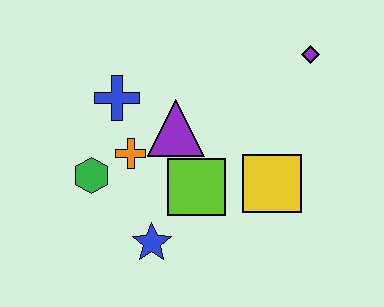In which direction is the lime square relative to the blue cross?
The lime square is below the blue cross.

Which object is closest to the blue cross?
The orange cross is closest to the blue cross.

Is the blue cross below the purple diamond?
Yes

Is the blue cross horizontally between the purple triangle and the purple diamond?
No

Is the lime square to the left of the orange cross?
No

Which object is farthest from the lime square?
The purple diamond is farthest from the lime square.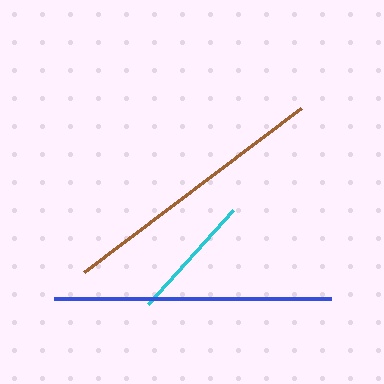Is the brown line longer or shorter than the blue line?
The blue line is longer than the brown line.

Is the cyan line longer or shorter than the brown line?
The brown line is longer than the cyan line.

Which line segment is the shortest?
The cyan line is the shortest at approximately 126 pixels.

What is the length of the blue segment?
The blue segment is approximately 278 pixels long.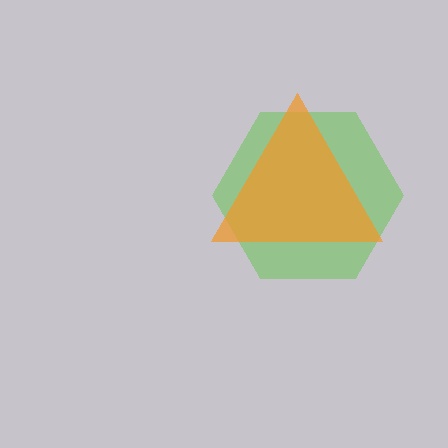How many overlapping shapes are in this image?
There are 2 overlapping shapes in the image.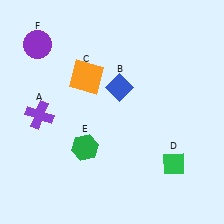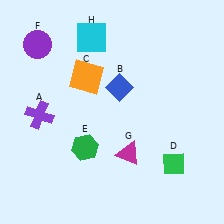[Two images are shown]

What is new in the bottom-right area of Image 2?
A magenta triangle (G) was added in the bottom-right area of Image 2.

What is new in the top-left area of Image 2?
A cyan square (H) was added in the top-left area of Image 2.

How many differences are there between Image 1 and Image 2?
There are 2 differences between the two images.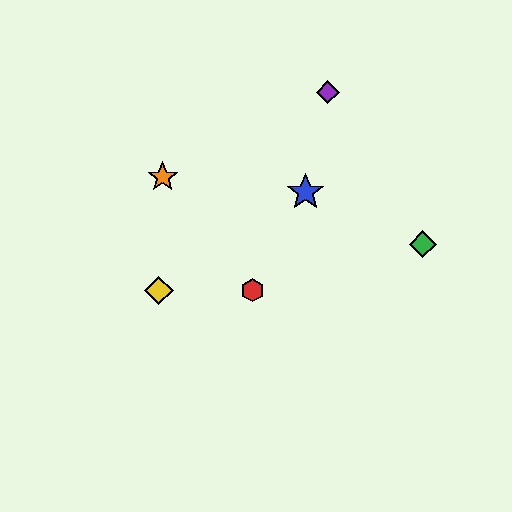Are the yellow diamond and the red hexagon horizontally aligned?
Yes, both are at y≈290.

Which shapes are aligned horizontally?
The red hexagon, the yellow diamond are aligned horizontally.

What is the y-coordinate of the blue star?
The blue star is at y≈192.